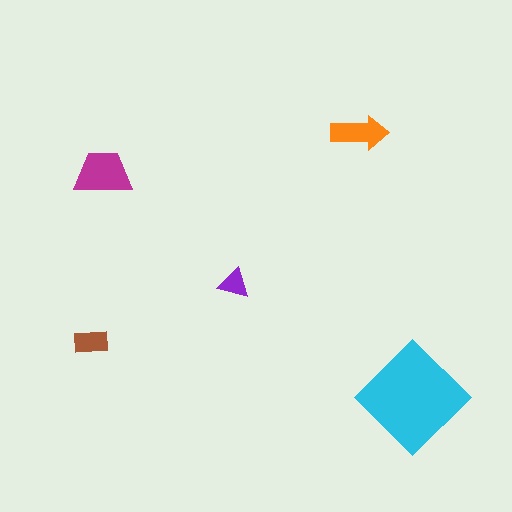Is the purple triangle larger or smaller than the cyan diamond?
Smaller.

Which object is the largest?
The cyan diamond.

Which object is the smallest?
The purple triangle.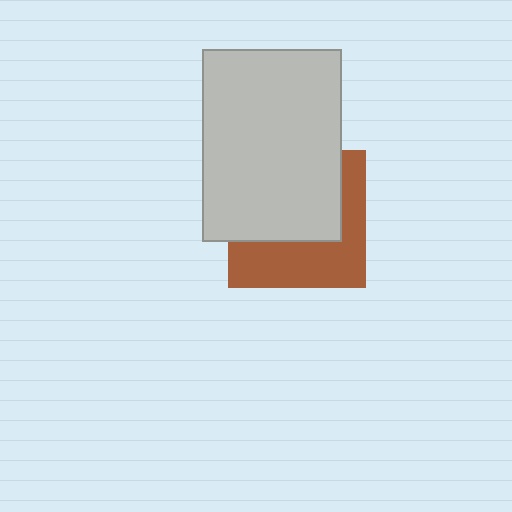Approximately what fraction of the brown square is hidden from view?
Roughly 55% of the brown square is hidden behind the light gray rectangle.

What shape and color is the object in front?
The object in front is a light gray rectangle.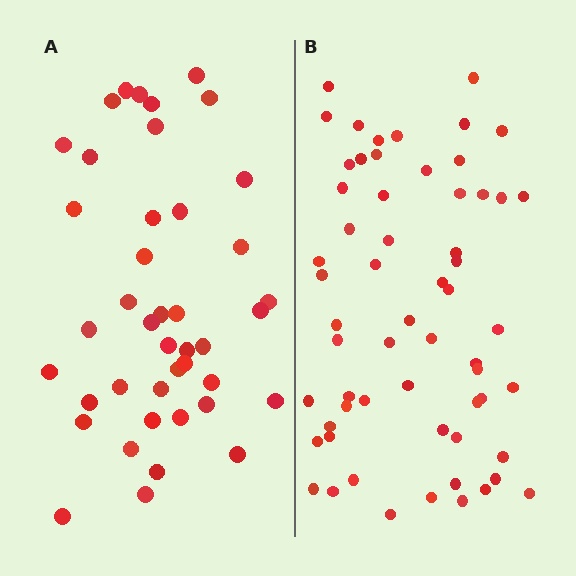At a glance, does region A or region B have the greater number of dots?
Region B (the right region) has more dots.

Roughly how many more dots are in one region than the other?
Region B has approximately 20 more dots than region A.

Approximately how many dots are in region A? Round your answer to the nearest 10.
About 40 dots. (The exact count is 42, which rounds to 40.)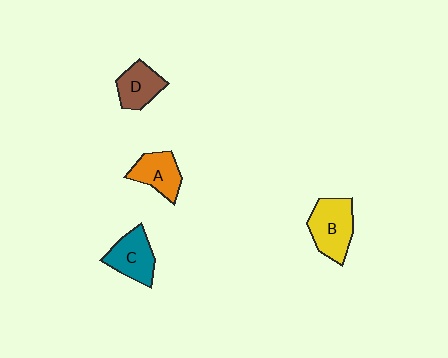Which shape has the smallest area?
Shape D (brown).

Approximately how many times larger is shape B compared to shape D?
Approximately 1.4 times.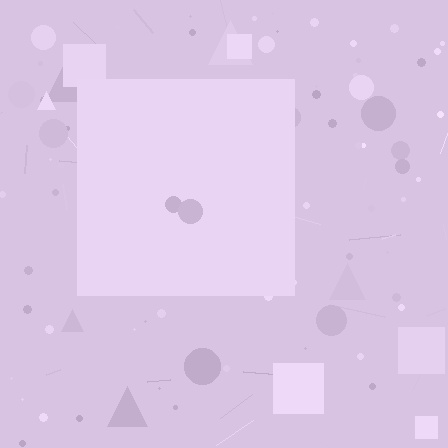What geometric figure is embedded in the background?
A square is embedded in the background.